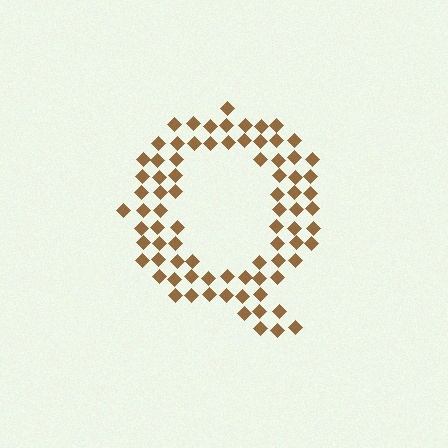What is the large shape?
The large shape is the letter Q.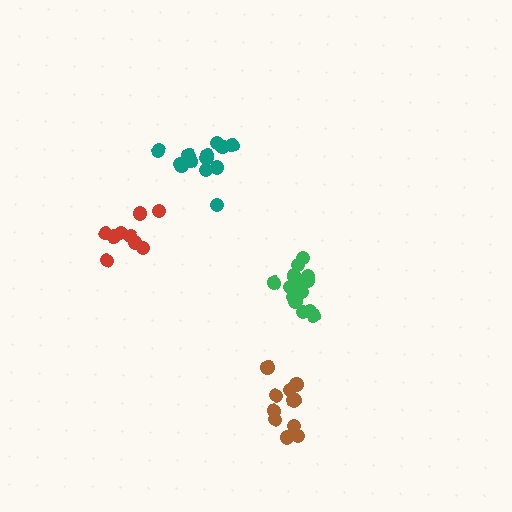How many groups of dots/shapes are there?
There are 4 groups.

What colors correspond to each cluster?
The clusters are colored: red, brown, teal, green.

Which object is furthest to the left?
The red cluster is leftmost.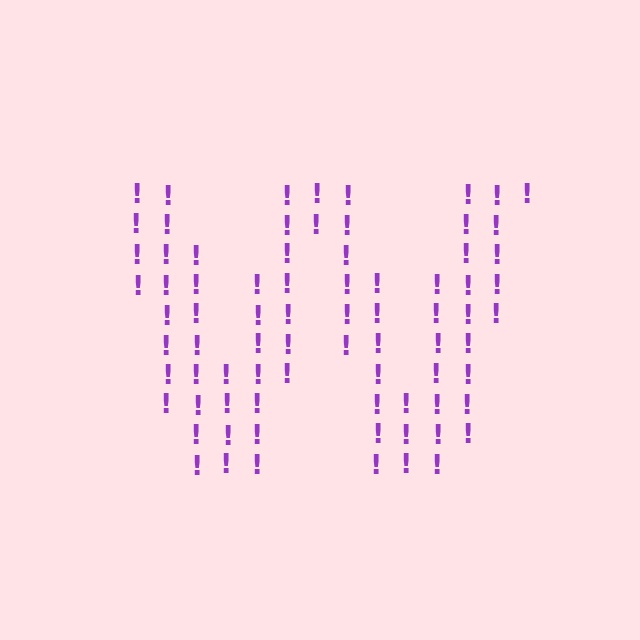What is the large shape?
The large shape is the letter W.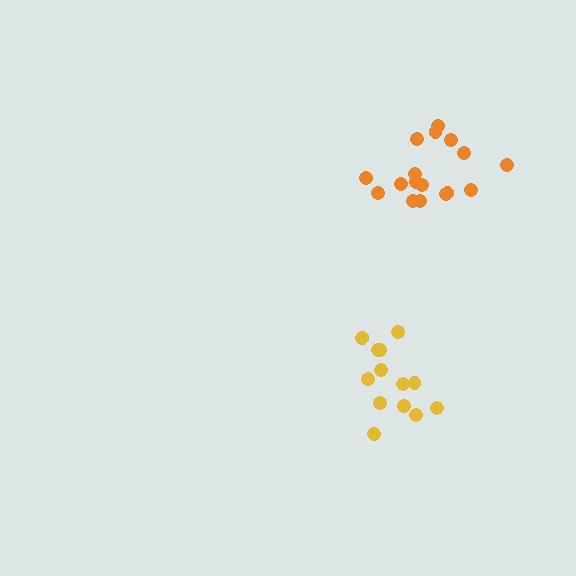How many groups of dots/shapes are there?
There are 2 groups.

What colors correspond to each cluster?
The clusters are colored: orange, yellow.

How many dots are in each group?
Group 1: 17 dots, Group 2: 14 dots (31 total).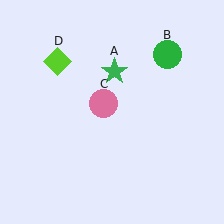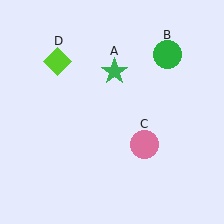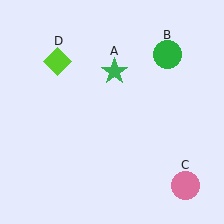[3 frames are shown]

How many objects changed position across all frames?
1 object changed position: pink circle (object C).